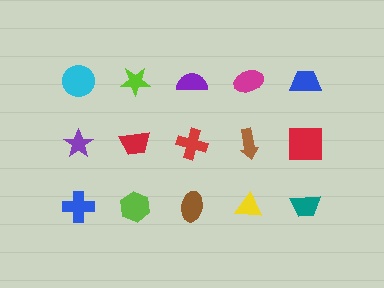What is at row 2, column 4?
A brown arrow.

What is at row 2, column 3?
A red cross.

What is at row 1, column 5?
A blue trapezoid.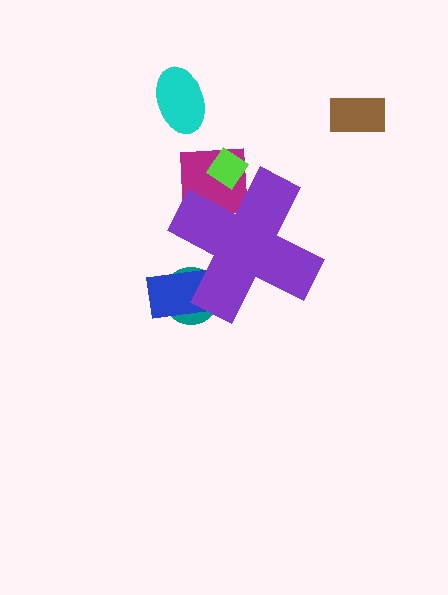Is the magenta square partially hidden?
Yes, the magenta square is partially hidden behind the purple cross.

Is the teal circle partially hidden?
Yes, the teal circle is partially hidden behind the purple cross.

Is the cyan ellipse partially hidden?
No, the cyan ellipse is fully visible.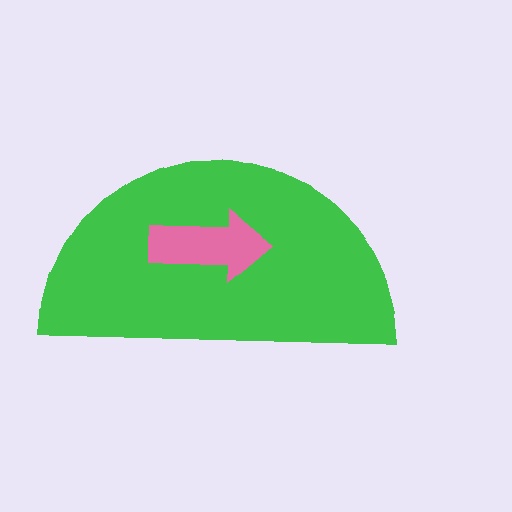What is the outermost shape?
The green semicircle.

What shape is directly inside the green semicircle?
The pink arrow.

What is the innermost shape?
The pink arrow.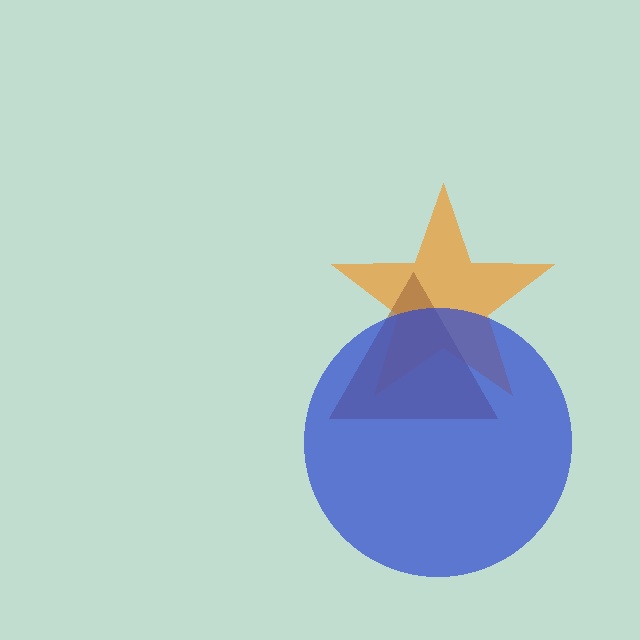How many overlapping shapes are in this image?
There are 3 overlapping shapes in the image.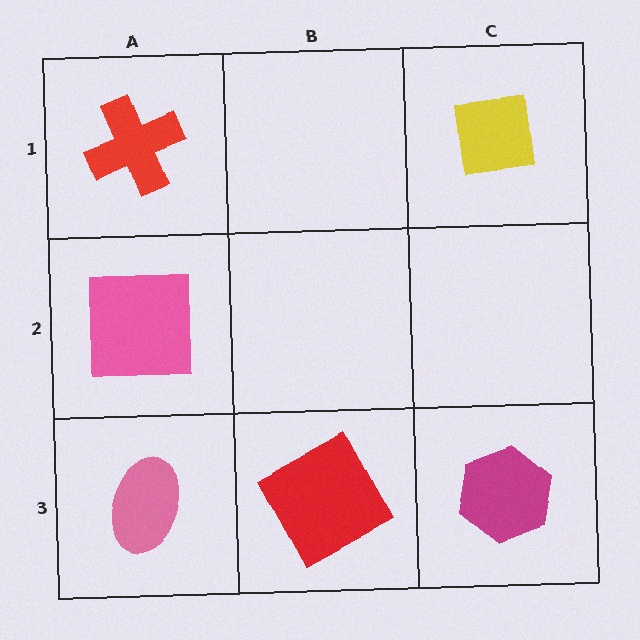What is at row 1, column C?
A yellow square.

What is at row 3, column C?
A magenta hexagon.